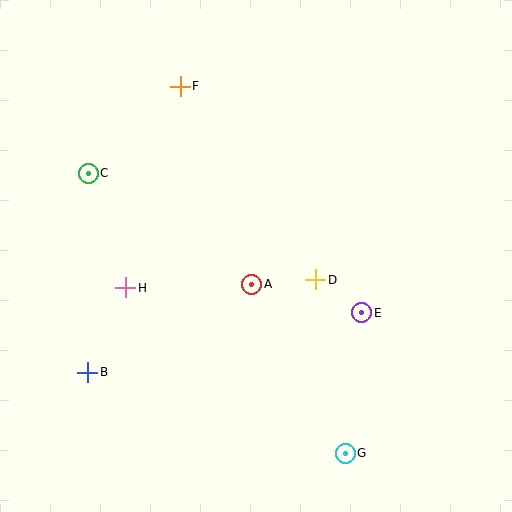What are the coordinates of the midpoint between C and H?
The midpoint between C and H is at (107, 231).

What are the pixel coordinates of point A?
Point A is at (252, 284).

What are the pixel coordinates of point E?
Point E is at (362, 313).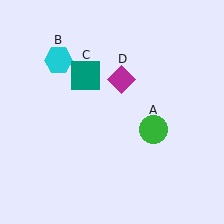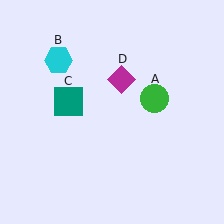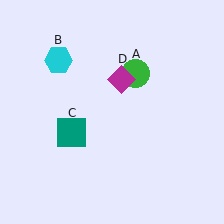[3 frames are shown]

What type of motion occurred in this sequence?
The green circle (object A), teal square (object C) rotated counterclockwise around the center of the scene.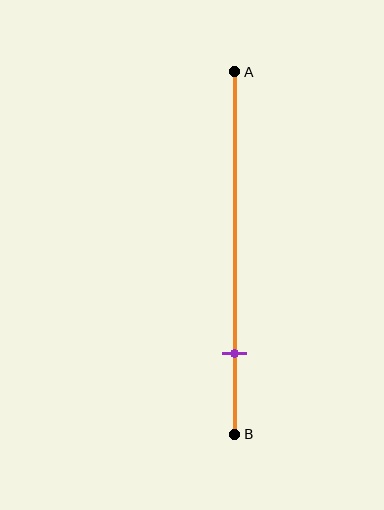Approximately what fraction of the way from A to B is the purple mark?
The purple mark is approximately 80% of the way from A to B.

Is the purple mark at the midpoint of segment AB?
No, the mark is at about 80% from A, not at the 50% midpoint.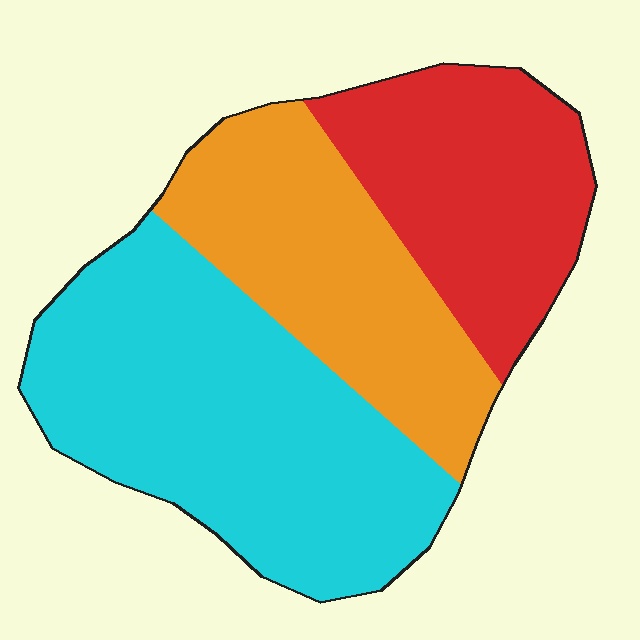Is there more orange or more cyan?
Cyan.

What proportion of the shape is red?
Red covers roughly 25% of the shape.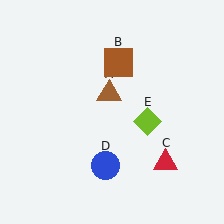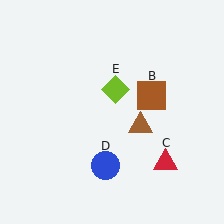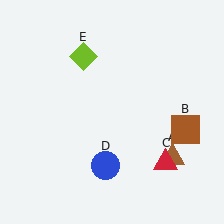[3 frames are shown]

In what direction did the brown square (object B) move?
The brown square (object B) moved down and to the right.